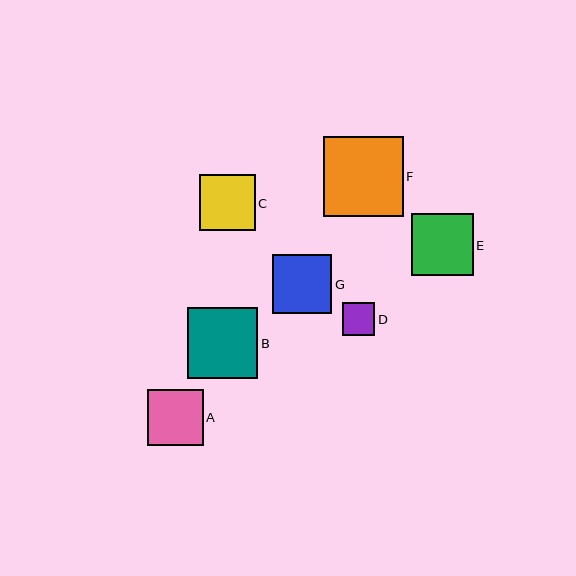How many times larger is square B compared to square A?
Square B is approximately 1.3 times the size of square A.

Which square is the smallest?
Square D is the smallest with a size of approximately 32 pixels.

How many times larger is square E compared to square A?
Square E is approximately 1.1 times the size of square A.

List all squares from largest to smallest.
From largest to smallest: F, B, E, G, C, A, D.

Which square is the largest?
Square F is the largest with a size of approximately 80 pixels.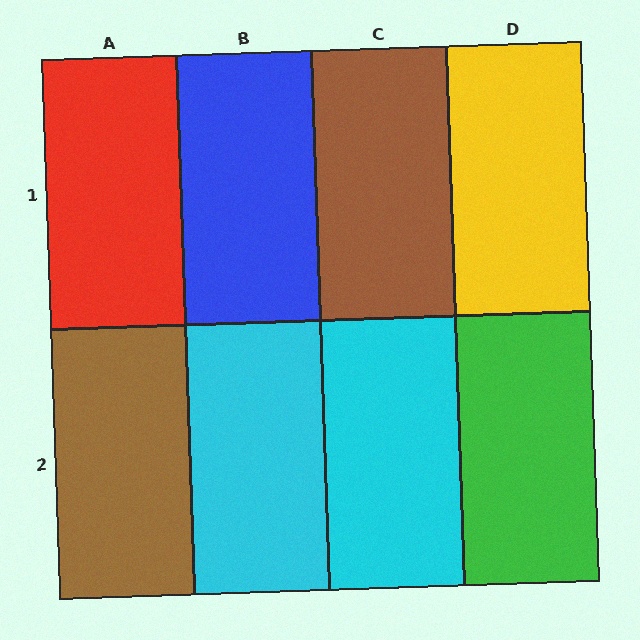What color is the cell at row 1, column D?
Yellow.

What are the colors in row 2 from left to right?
Brown, cyan, cyan, green.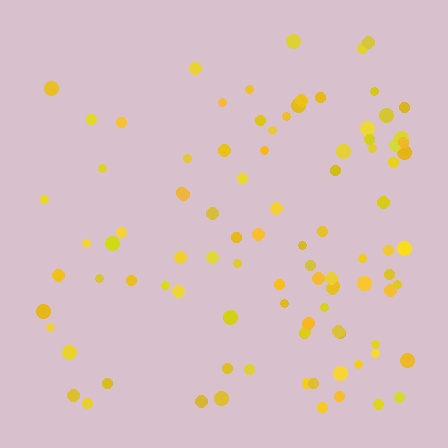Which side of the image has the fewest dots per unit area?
The left.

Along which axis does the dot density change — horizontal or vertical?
Horizontal.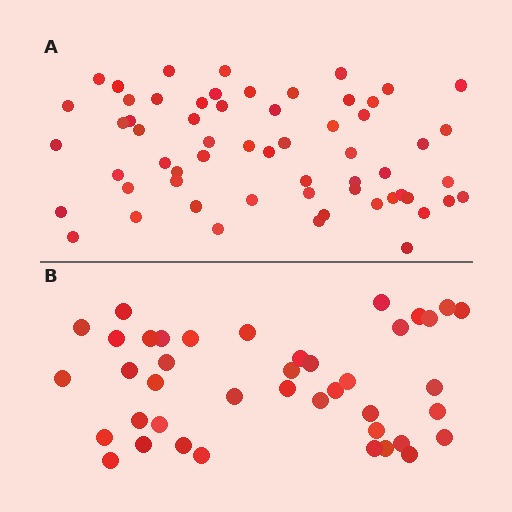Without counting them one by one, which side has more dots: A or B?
Region A (the top region) has more dots.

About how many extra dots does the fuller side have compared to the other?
Region A has approximately 20 more dots than region B.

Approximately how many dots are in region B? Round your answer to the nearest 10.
About 40 dots. (The exact count is 41, which rounds to 40.)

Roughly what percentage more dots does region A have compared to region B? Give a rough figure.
About 45% more.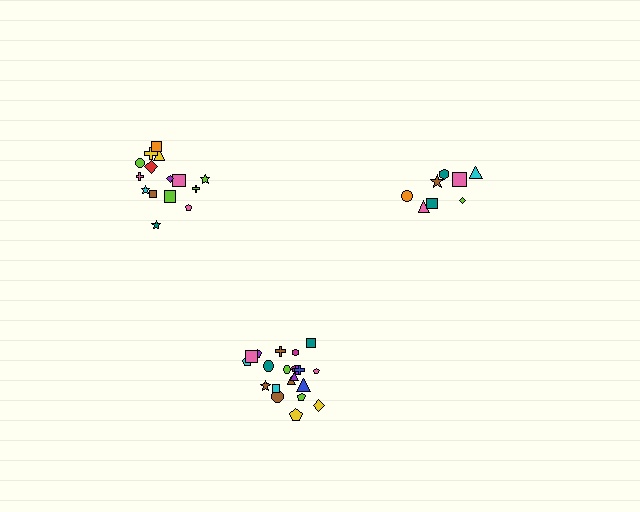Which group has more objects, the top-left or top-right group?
The top-left group.